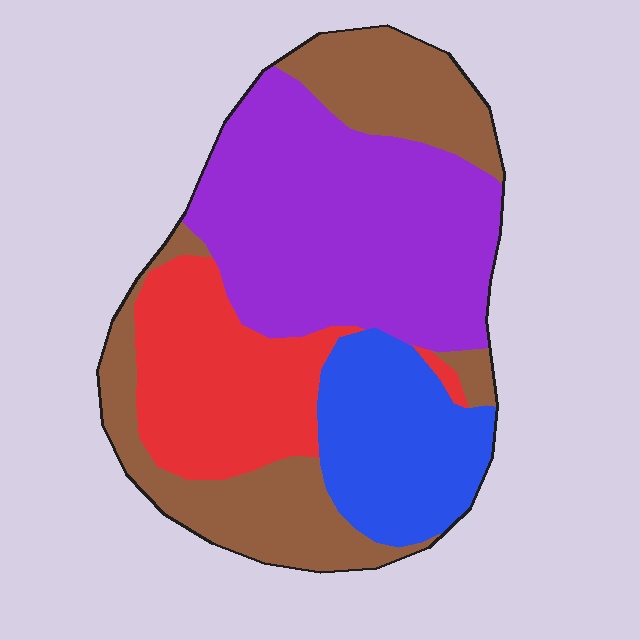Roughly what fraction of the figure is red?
Red covers roughly 20% of the figure.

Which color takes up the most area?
Purple, at roughly 35%.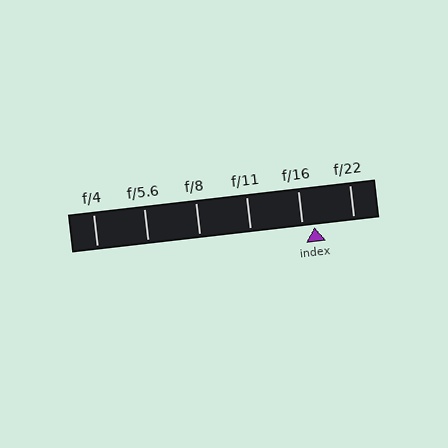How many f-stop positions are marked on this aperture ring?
There are 6 f-stop positions marked.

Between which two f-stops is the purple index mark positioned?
The index mark is between f/16 and f/22.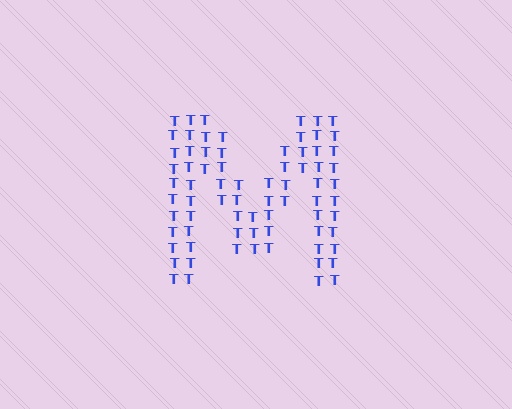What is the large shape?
The large shape is the letter M.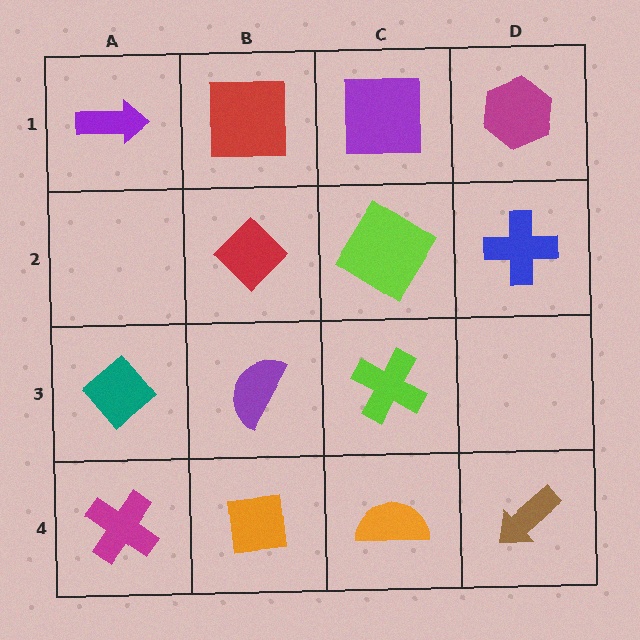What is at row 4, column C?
An orange semicircle.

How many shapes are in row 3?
3 shapes.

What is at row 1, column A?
A purple arrow.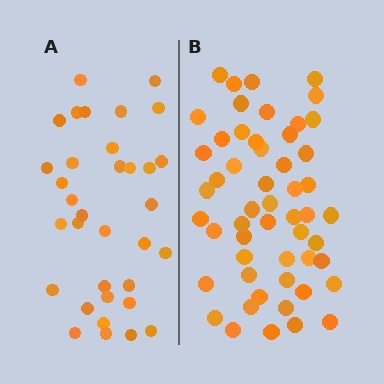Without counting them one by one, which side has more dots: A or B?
Region B (the right region) has more dots.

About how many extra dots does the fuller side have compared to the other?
Region B has approximately 20 more dots than region A.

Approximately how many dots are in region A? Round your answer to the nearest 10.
About 30 dots. (The exact count is 34, which rounds to 30.)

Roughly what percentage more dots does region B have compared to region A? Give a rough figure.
About 55% more.